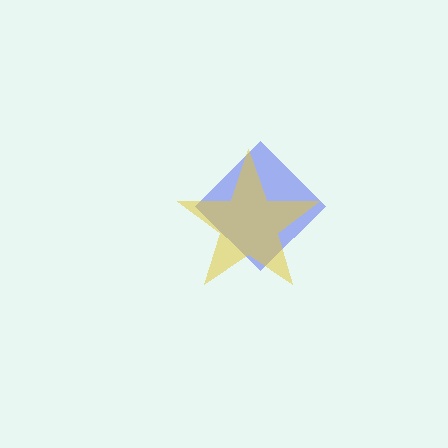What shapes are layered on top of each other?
The layered shapes are: a blue diamond, a yellow star.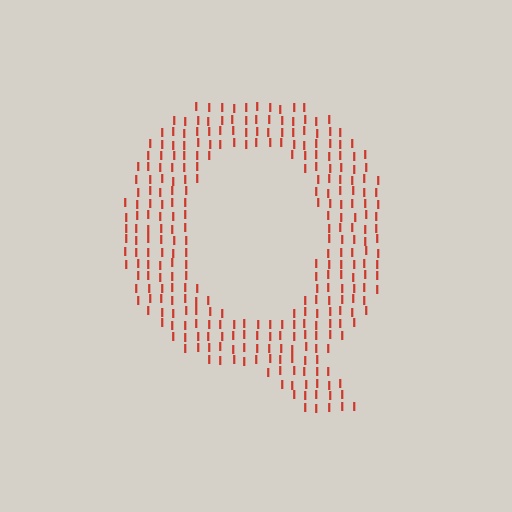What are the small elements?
The small elements are letter I's.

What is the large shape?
The large shape is the letter Q.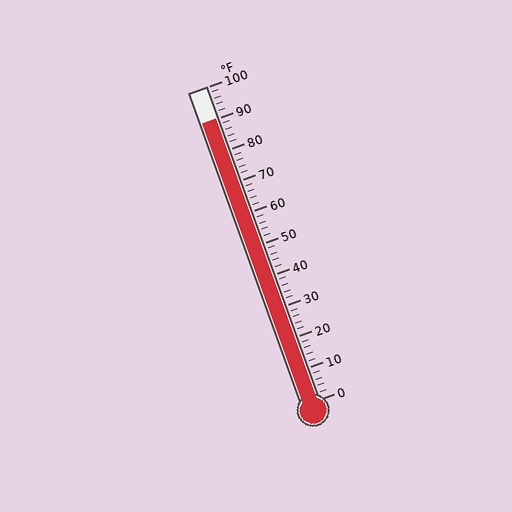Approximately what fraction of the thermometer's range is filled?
The thermometer is filled to approximately 90% of its range.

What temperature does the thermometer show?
The thermometer shows approximately 90°F.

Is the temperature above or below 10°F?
The temperature is above 10°F.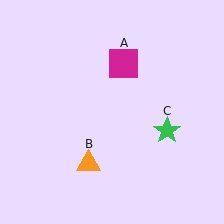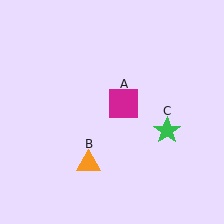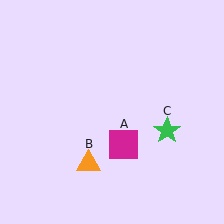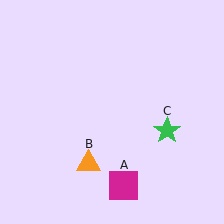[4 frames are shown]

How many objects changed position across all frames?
1 object changed position: magenta square (object A).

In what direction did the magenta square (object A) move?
The magenta square (object A) moved down.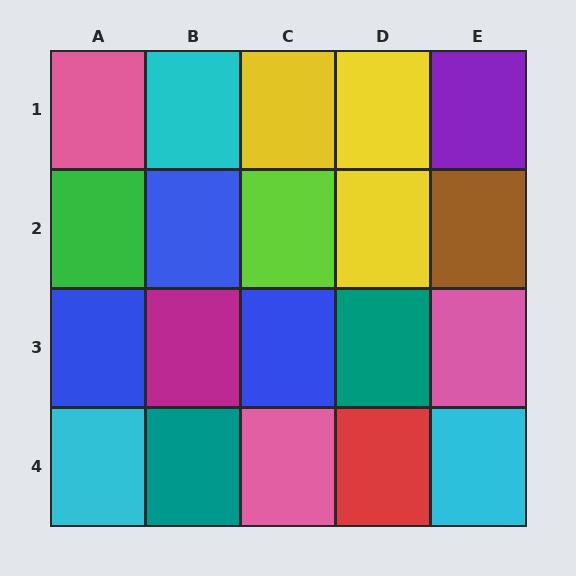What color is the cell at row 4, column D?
Red.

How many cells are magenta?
1 cell is magenta.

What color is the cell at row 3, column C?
Blue.